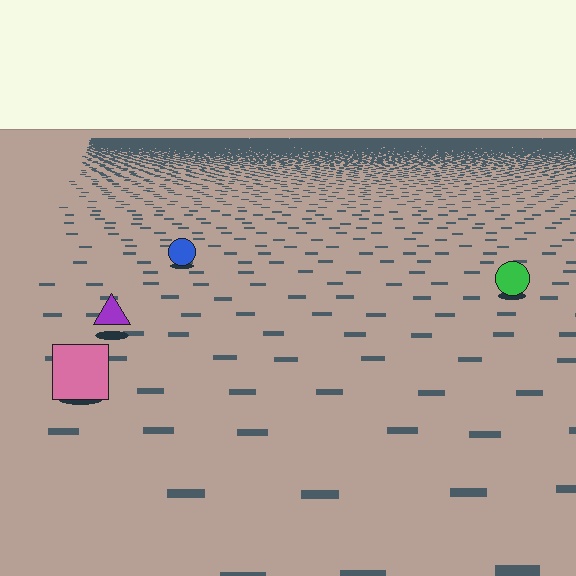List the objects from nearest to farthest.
From nearest to farthest: the pink square, the purple triangle, the green circle, the blue circle.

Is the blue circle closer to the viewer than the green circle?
No. The green circle is closer — you can tell from the texture gradient: the ground texture is coarser near it.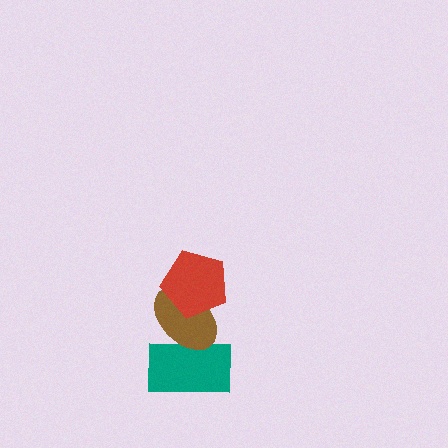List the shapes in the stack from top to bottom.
From top to bottom: the red pentagon, the brown ellipse, the teal rectangle.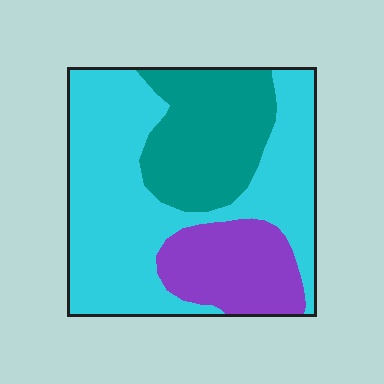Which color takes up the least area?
Purple, at roughly 20%.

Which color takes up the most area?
Cyan, at roughly 55%.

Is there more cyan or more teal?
Cyan.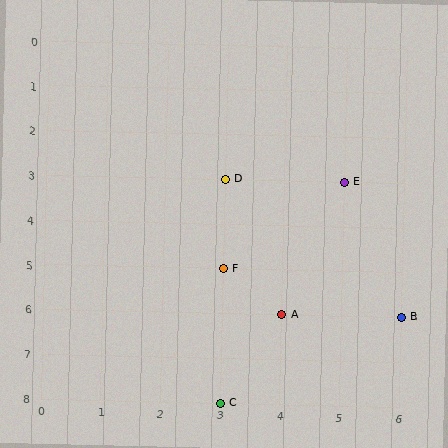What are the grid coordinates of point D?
Point D is at grid coordinates (3, 3).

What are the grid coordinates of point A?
Point A is at grid coordinates (4, 6).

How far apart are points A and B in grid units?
Points A and B are 2 columns apart.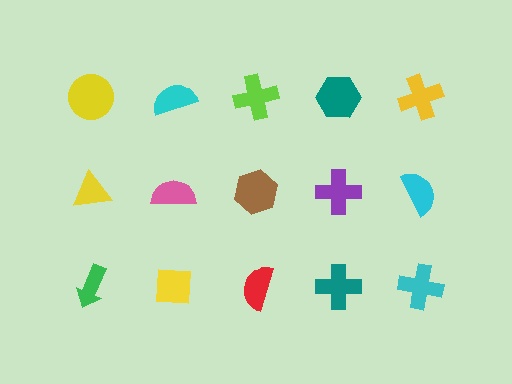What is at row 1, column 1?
A yellow circle.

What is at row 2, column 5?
A cyan semicircle.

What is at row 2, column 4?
A purple cross.